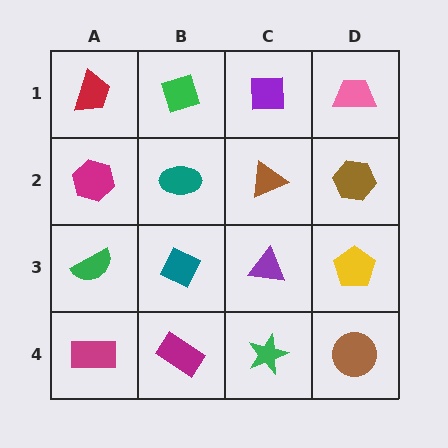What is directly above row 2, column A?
A red trapezoid.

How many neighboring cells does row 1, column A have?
2.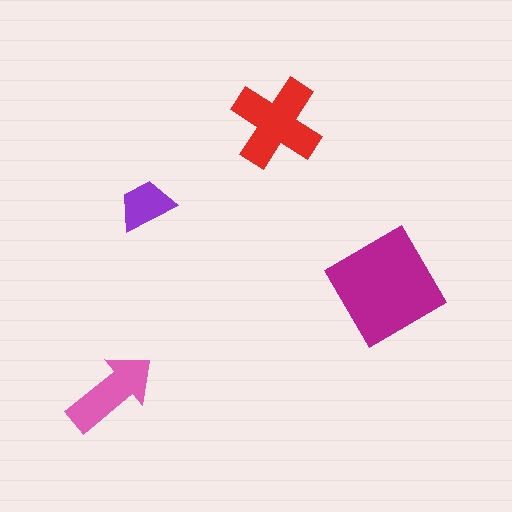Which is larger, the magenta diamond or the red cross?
The magenta diamond.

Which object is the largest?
The magenta diamond.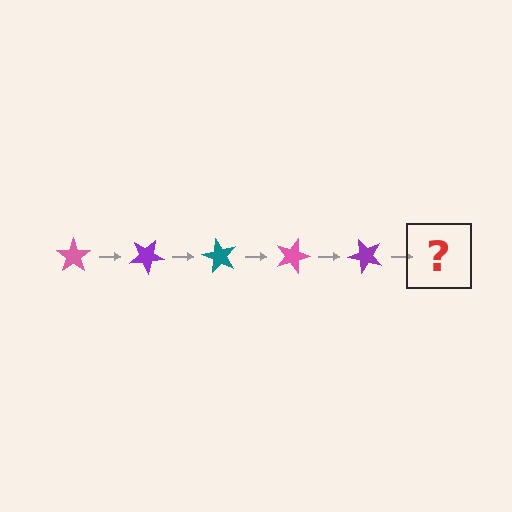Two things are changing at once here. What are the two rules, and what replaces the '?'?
The two rules are that it rotates 30 degrees each step and the color cycles through pink, purple, and teal. The '?' should be a teal star, rotated 150 degrees from the start.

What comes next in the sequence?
The next element should be a teal star, rotated 150 degrees from the start.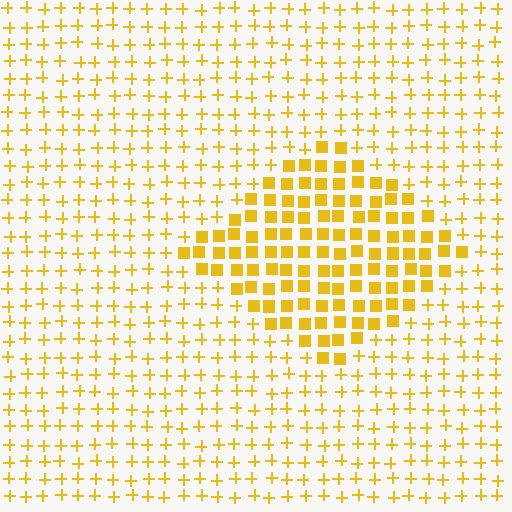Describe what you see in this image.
The image is filled with small yellow elements arranged in a uniform grid. A diamond-shaped region contains squares, while the surrounding area contains plus signs. The boundary is defined purely by the change in element shape.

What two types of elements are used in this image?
The image uses squares inside the diamond region and plus signs outside it.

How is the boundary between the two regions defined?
The boundary is defined by a change in element shape: squares inside vs. plus signs outside. All elements share the same color and spacing.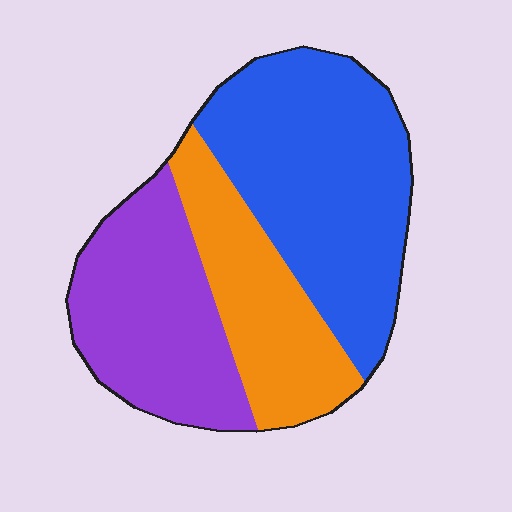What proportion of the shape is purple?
Purple takes up between a quarter and a half of the shape.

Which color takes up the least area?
Orange, at roughly 25%.